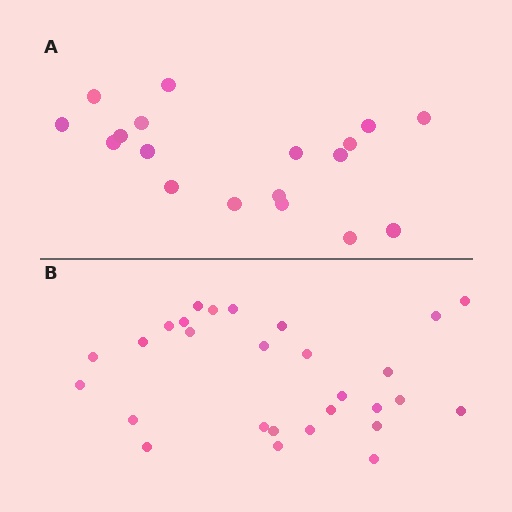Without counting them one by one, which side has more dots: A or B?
Region B (the bottom region) has more dots.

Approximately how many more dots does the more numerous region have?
Region B has roughly 10 or so more dots than region A.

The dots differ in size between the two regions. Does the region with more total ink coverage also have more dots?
No. Region A has more total ink coverage because its dots are larger, but region B actually contains more individual dots. Total area can be misleading — the number of items is what matters here.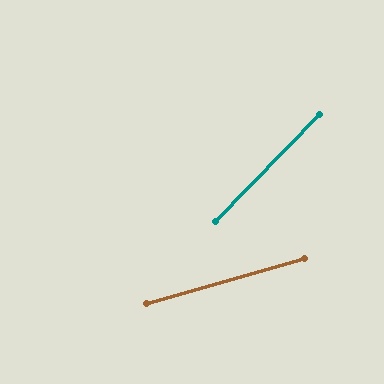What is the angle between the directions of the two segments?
Approximately 30 degrees.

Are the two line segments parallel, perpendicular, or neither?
Neither parallel nor perpendicular — they differ by about 30°.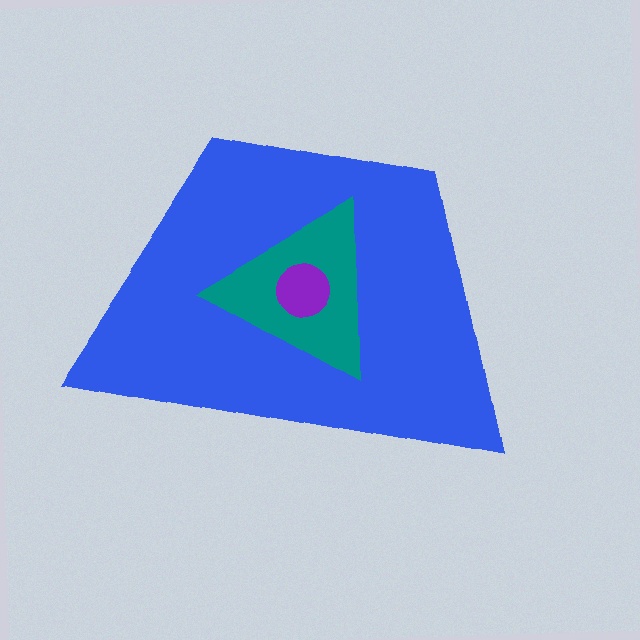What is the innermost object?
The purple circle.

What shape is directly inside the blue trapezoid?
The teal triangle.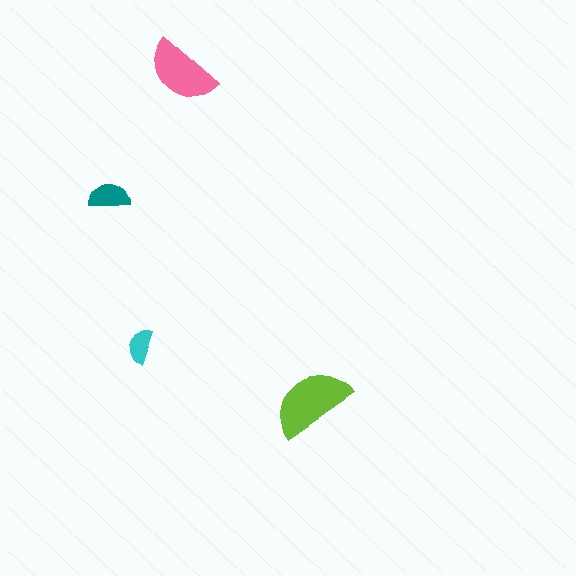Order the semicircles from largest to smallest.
the lime one, the pink one, the teal one, the cyan one.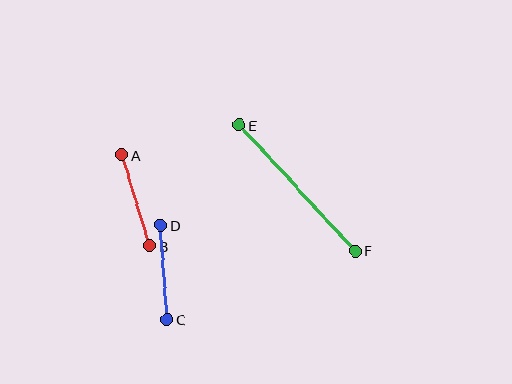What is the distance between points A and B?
The distance is approximately 95 pixels.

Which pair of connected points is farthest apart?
Points E and F are farthest apart.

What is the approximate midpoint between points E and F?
The midpoint is at approximately (297, 188) pixels.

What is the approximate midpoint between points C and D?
The midpoint is at approximately (164, 272) pixels.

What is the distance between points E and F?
The distance is approximately 171 pixels.